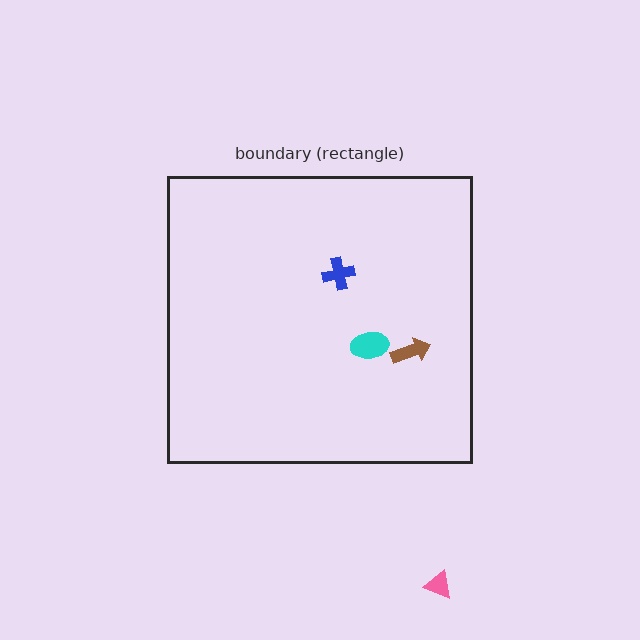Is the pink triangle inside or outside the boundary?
Outside.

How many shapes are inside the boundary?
3 inside, 1 outside.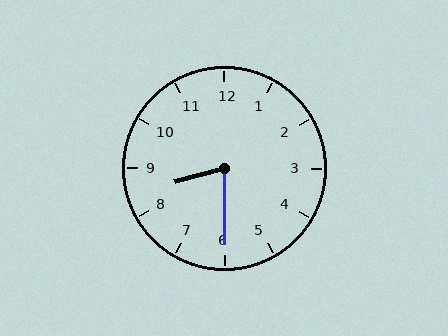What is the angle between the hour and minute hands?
Approximately 75 degrees.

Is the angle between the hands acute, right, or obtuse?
It is acute.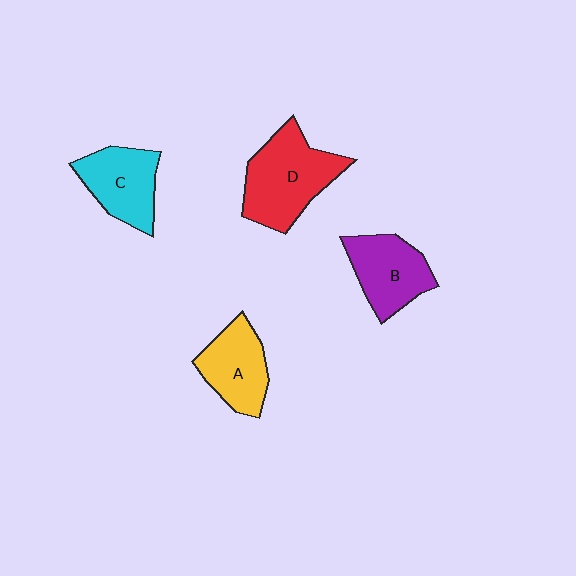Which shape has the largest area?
Shape D (red).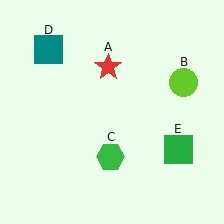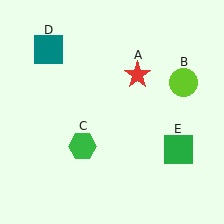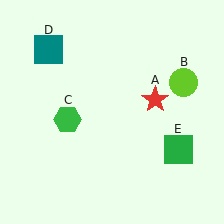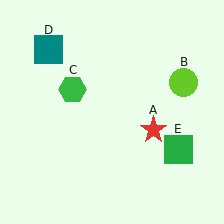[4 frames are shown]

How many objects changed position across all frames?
2 objects changed position: red star (object A), green hexagon (object C).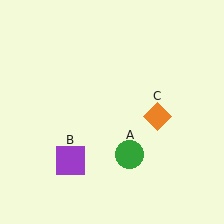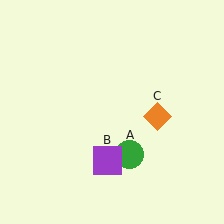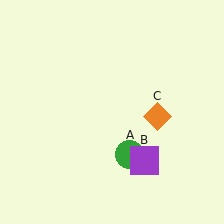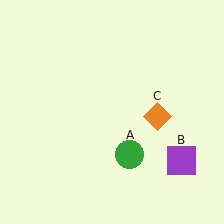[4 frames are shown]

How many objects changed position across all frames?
1 object changed position: purple square (object B).